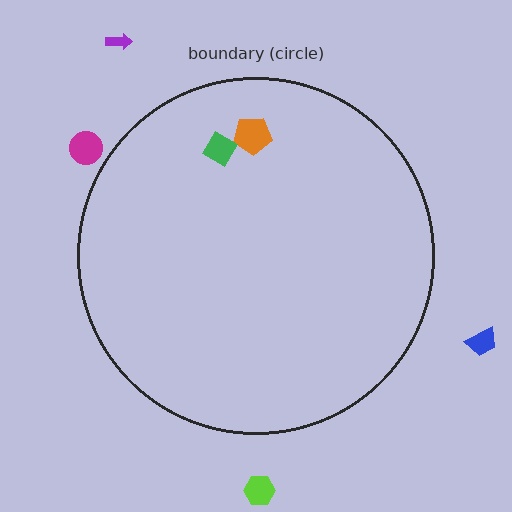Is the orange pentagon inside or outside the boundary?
Inside.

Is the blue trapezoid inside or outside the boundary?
Outside.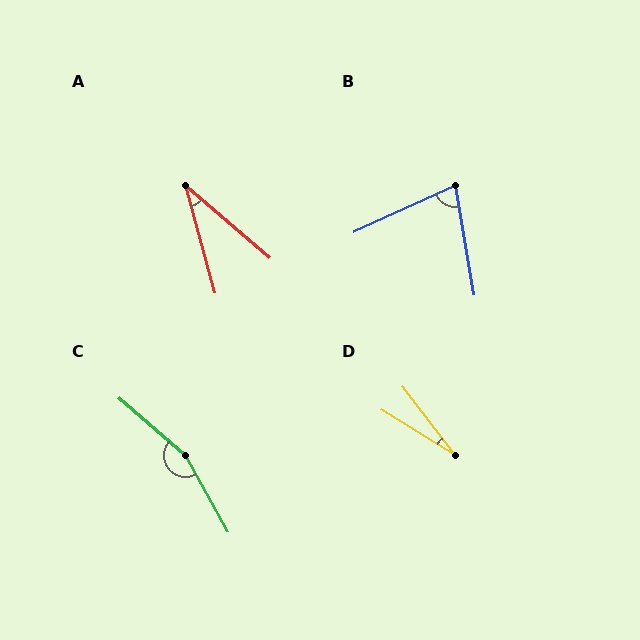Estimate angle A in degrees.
Approximately 34 degrees.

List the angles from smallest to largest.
D (21°), A (34°), B (75°), C (160°).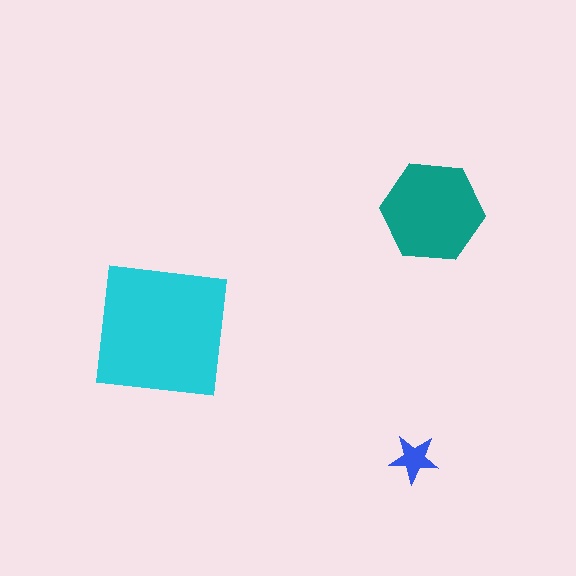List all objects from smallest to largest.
The blue star, the teal hexagon, the cyan square.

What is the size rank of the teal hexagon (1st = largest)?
2nd.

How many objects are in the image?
There are 3 objects in the image.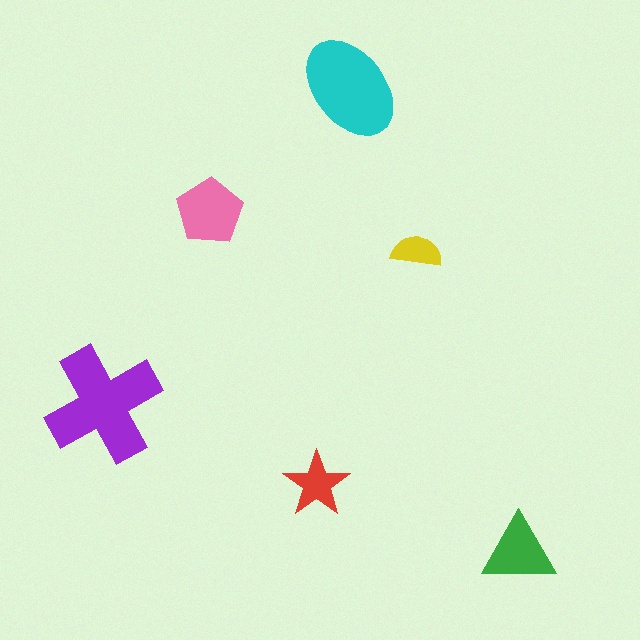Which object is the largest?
The purple cross.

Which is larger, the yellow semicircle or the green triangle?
The green triangle.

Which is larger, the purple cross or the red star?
The purple cross.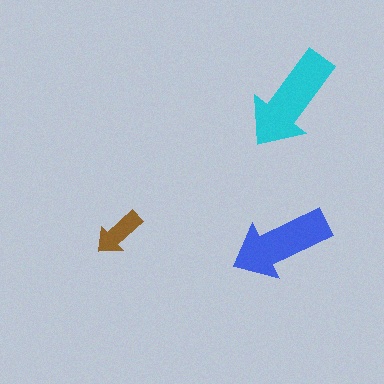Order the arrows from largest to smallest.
the cyan one, the blue one, the brown one.